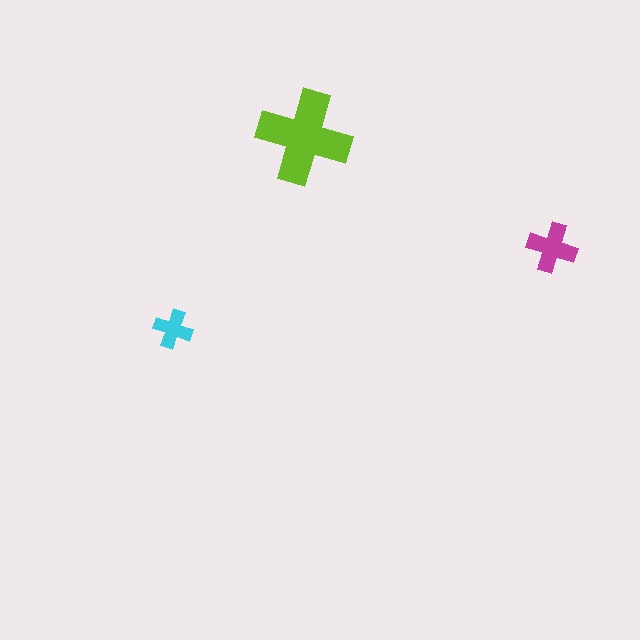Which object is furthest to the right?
The magenta cross is rightmost.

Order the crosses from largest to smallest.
the lime one, the magenta one, the cyan one.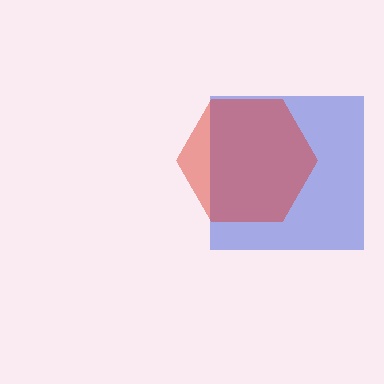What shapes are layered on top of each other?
The layered shapes are: a blue square, a red hexagon.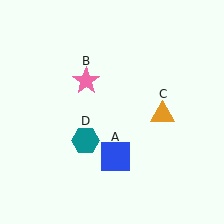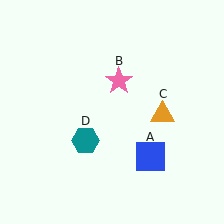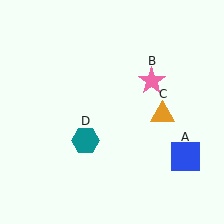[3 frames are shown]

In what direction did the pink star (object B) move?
The pink star (object B) moved right.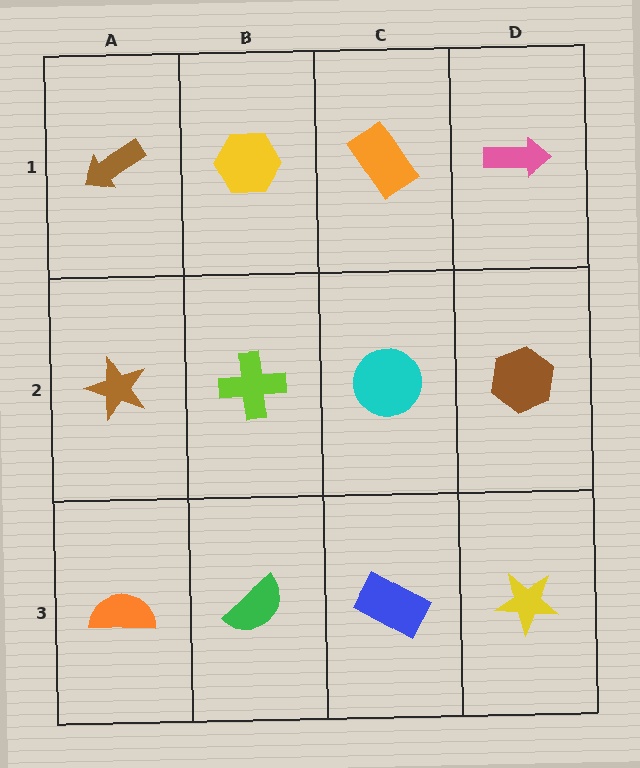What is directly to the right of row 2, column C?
A brown hexagon.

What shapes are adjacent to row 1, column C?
A cyan circle (row 2, column C), a yellow hexagon (row 1, column B), a pink arrow (row 1, column D).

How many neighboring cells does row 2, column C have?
4.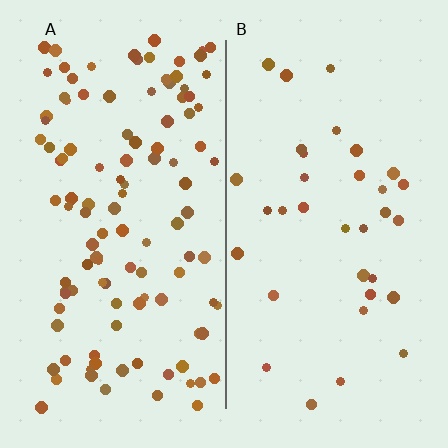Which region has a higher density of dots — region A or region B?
A (the left).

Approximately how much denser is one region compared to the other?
Approximately 3.3× — region A over region B.